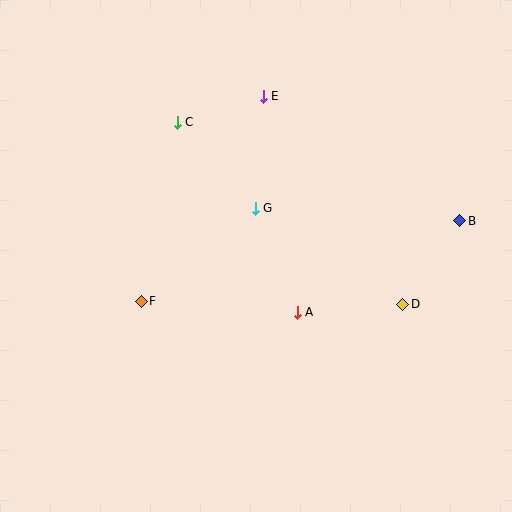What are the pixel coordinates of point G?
Point G is at (255, 208).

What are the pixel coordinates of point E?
Point E is at (263, 96).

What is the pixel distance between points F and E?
The distance between F and E is 239 pixels.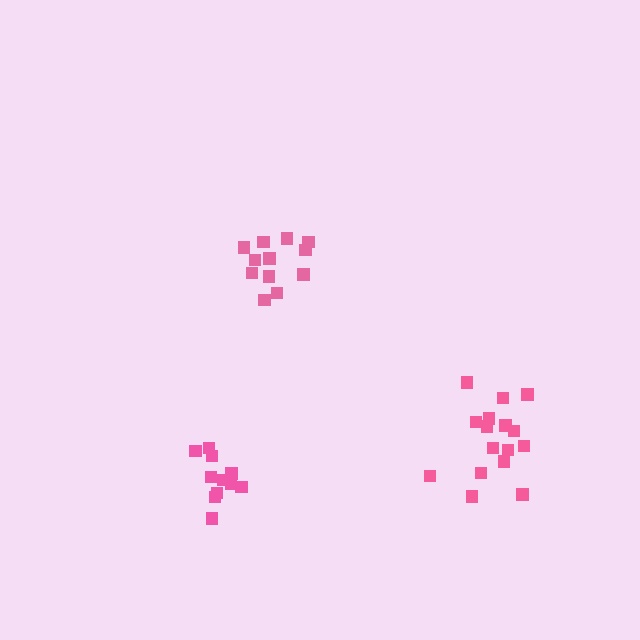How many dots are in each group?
Group 1: 11 dots, Group 2: 12 dots, Group 3: 16 dots (39 total).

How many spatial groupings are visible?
There are 3 spatial groupings.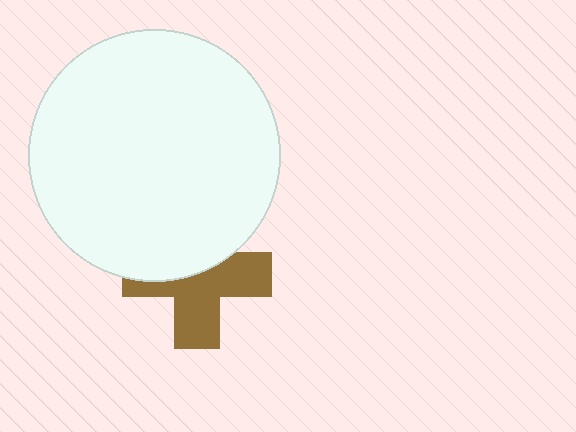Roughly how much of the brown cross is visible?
About half of it is visible (roughly 57%).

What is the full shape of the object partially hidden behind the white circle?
The partially hidden object is a brown cross.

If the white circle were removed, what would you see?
You would see the complete brown cross.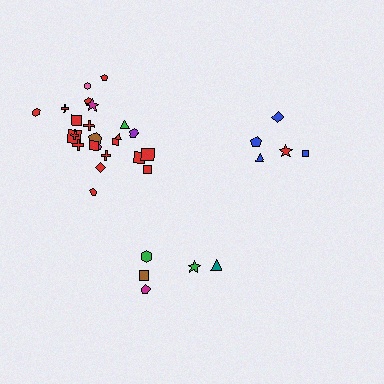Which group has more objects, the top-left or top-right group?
The top-left group.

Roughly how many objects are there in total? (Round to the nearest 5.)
Roughly 35 objects in total.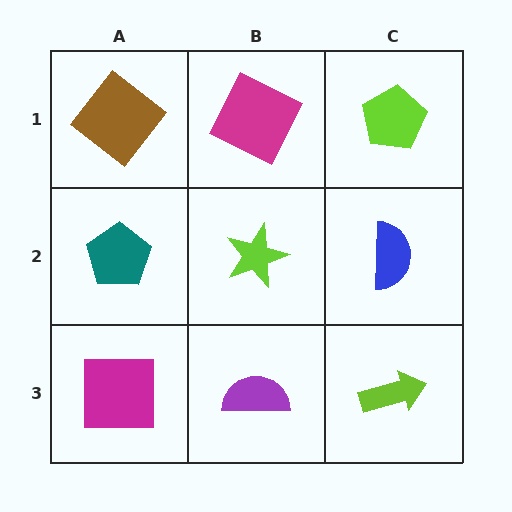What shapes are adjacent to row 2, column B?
A magenta square (row 1, column B), a purple semicircle (row 3, column B), a teal pentagon (row 2, column A), a blue semicircle (row 2, column C).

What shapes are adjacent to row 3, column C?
A blue semicircle (row 2, column C), a purple semicircle (row 3, column B).